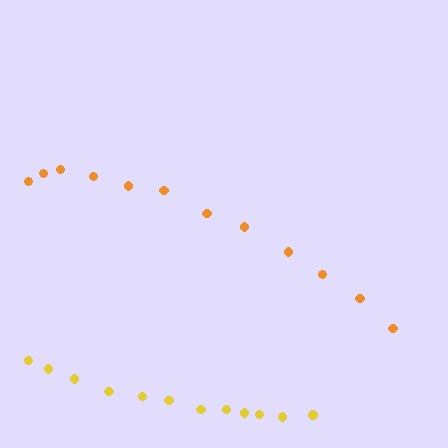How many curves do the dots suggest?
There are 2 distinct paths.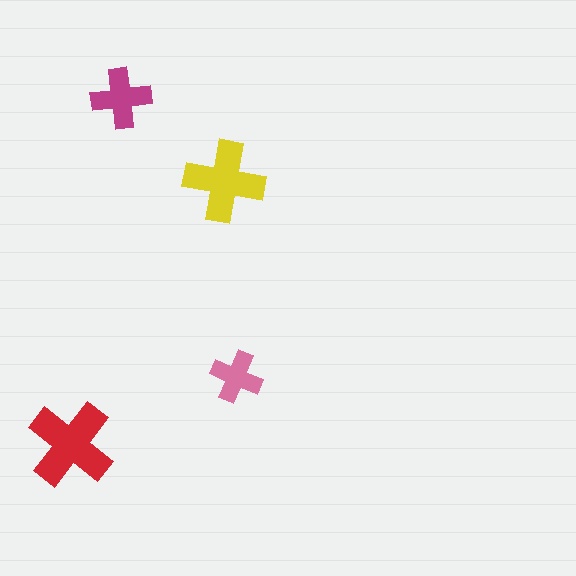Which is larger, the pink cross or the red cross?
The red one.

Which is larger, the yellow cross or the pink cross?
The yellow one.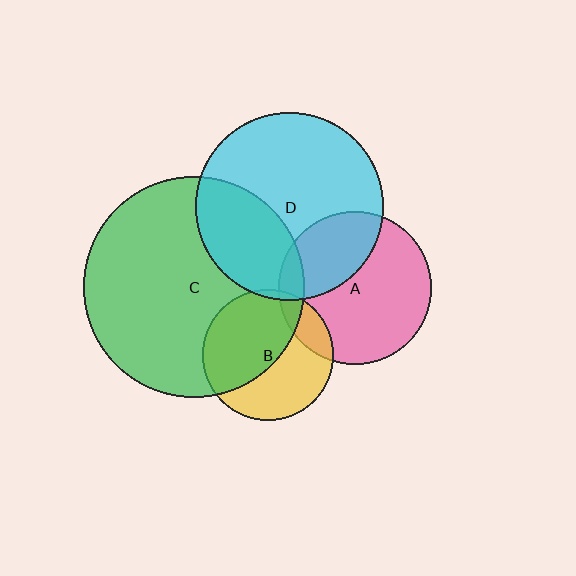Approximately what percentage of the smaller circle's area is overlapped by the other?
Approximately 5%.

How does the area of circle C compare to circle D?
Approximately 1.4 times.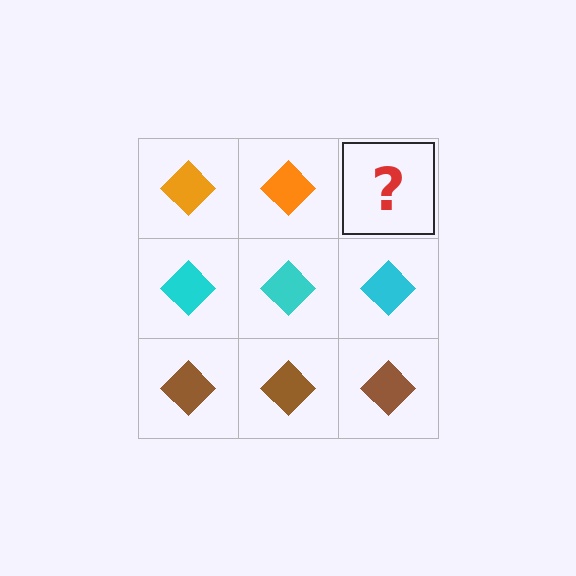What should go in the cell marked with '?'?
The missing cell should contain an orange diamond.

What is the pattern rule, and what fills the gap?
The rule is that each row has a consistent color. The gap should be filled with an orange diamond.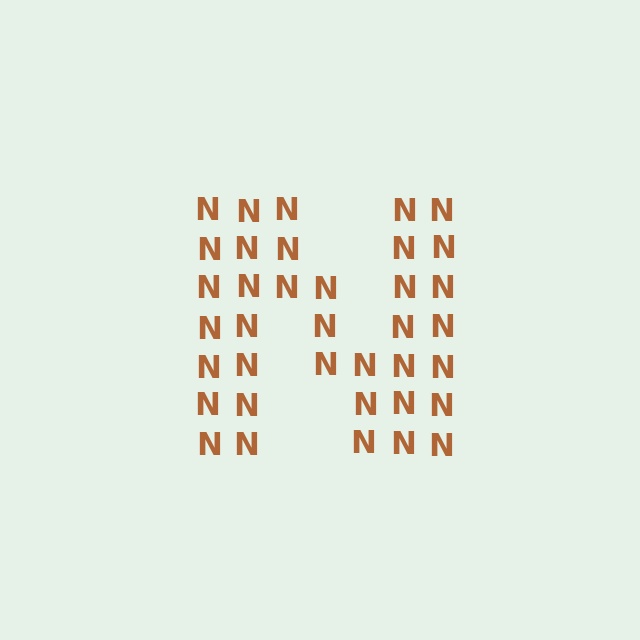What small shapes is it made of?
It is made of small letter N's.